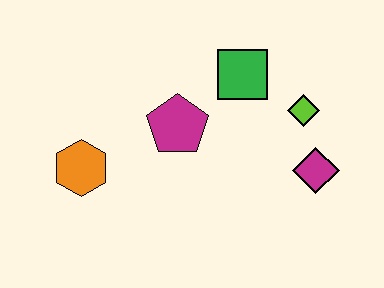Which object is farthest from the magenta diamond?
The orange hexagon is farthest from the magenta diamond.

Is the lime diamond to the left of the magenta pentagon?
No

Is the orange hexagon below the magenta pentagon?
Yes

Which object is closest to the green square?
The lime diamond is closest to the green square.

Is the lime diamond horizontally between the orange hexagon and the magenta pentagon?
No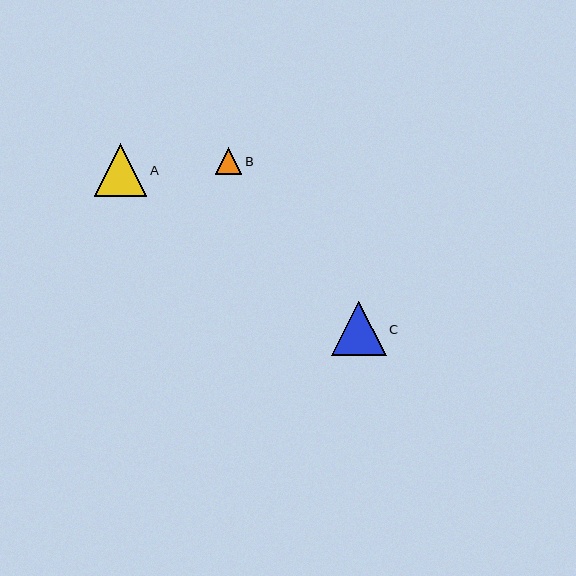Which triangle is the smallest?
Triangle B is the smallest with a size of approximately 27 pixels.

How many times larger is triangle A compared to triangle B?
Triangle A is approximately 2.0 times the size of triangle B.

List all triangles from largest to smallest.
From largest to smallest: C, A, B.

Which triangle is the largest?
Triangle C is the largest with a size of approximately 55 pixels.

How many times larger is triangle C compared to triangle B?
Triangle C is approximately 2.1 times the size of triangle B.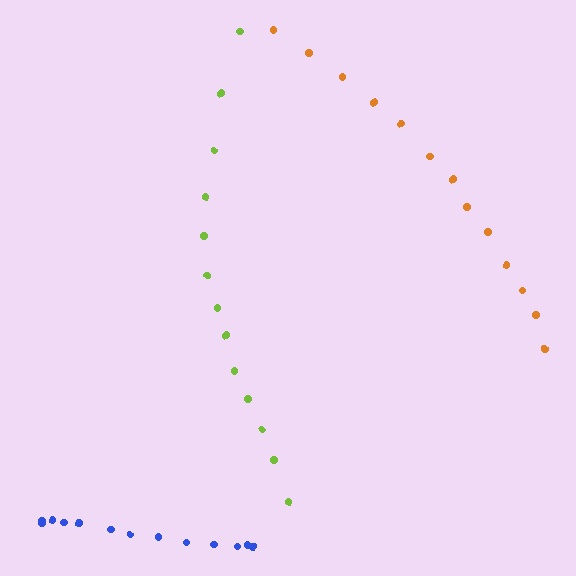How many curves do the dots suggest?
There are 3 distinct paths.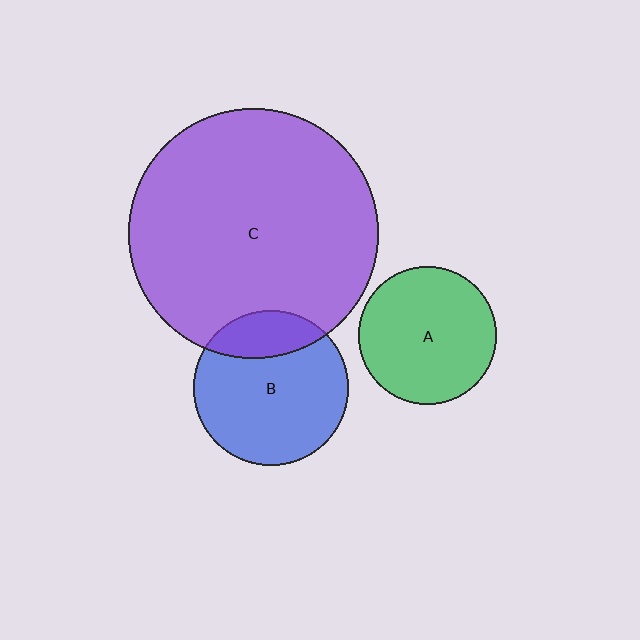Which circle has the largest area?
Circle C (purple).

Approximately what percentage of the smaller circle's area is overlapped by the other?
Approximately 20%.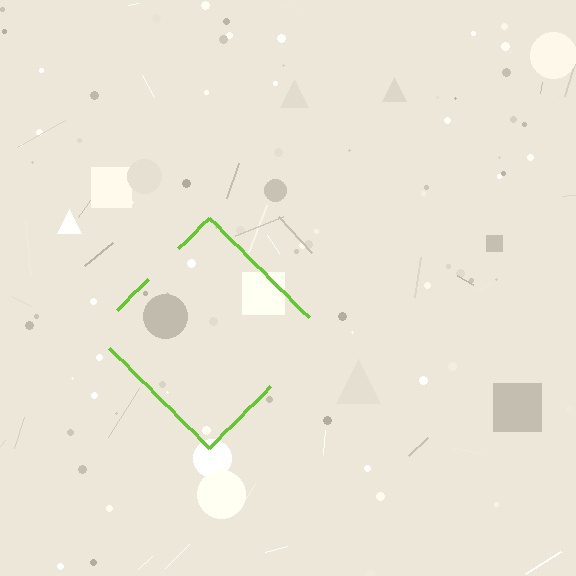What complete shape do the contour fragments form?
The contour fragments form a diamond.